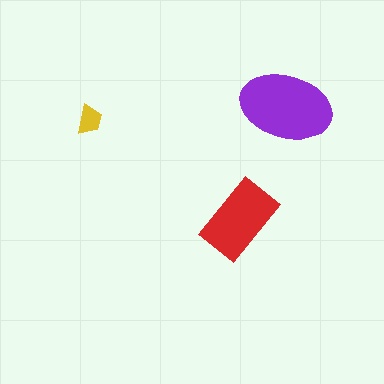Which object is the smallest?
The yellow trapezoid.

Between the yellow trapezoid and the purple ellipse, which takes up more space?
The purple ellipse.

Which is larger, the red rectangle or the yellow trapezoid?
The red rectangle.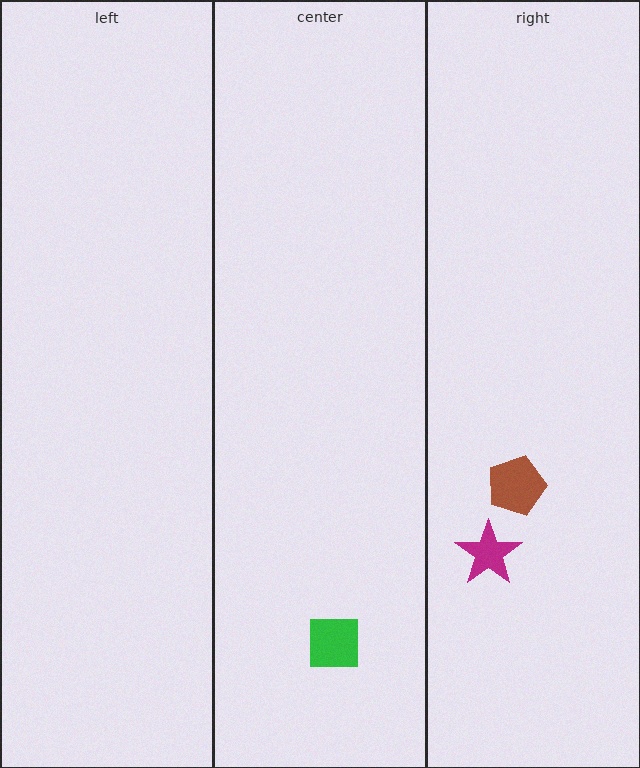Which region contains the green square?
The center region.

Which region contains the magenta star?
The right region.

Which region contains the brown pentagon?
The right region.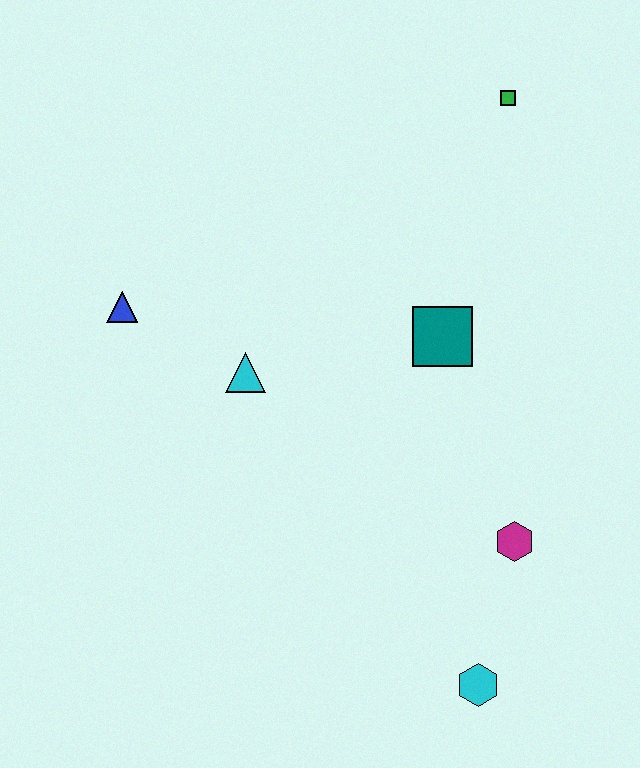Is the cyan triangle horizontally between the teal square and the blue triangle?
Yes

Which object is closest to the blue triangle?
The cyan triangle is closest to the blue triangle.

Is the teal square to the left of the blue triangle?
No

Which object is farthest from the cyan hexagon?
The green square is farthest from the cyan hexagon.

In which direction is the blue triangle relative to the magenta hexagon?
The blue triangle is to the left of the magenta hexagon.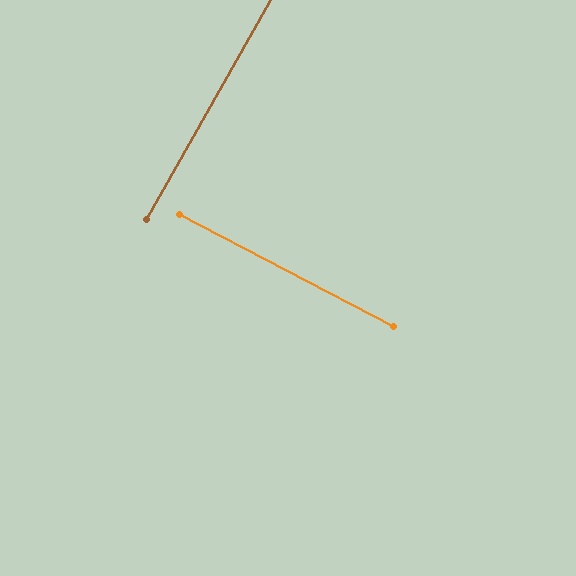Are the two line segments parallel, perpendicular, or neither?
Perpendicular — they meet at approximately 88°.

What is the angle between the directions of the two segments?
Approximately 88 degrees.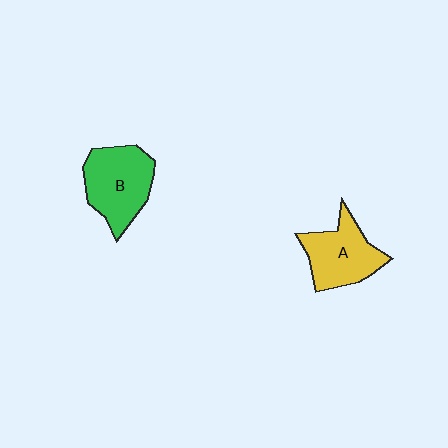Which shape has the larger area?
Shape B (green).